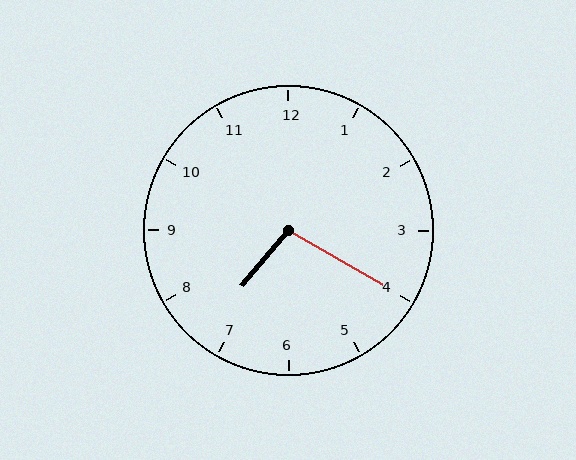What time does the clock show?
7:20.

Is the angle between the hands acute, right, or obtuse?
It is obtuse.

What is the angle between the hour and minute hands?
Approximately 100 degrees.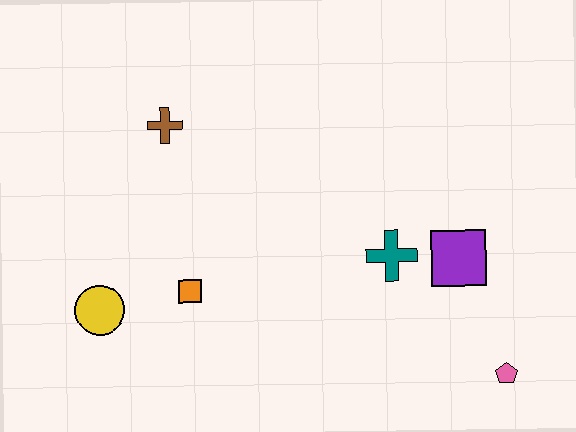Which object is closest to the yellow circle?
The orange square is closest to the yellow circle.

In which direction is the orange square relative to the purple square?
The orange square is to the left of the purple square.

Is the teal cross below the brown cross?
Yes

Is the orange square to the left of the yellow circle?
No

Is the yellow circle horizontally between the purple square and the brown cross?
No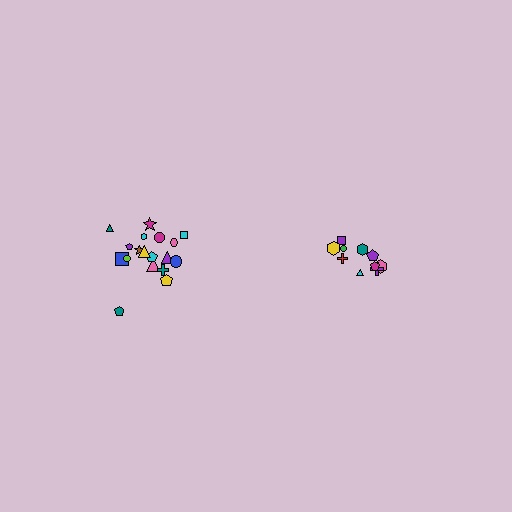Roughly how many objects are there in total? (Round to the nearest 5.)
Roughly 30 objects in total.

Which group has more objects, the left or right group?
The left group.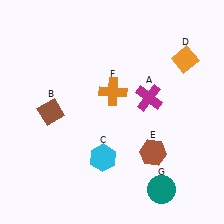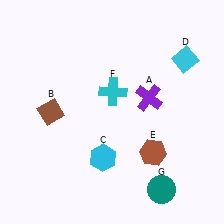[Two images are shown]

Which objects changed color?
A changed from magenta to purple. D changed from orange to cyan. F changed from orange to cyan.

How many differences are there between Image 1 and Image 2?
There are 3 differences between the two images.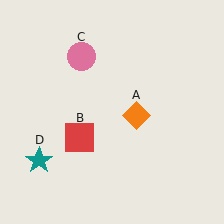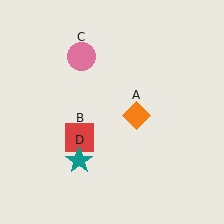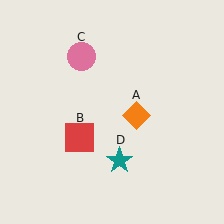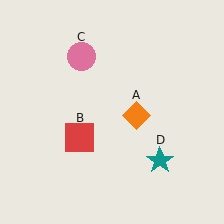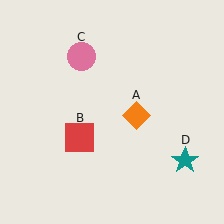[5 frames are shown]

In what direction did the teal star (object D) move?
The teal star (object D) moved right.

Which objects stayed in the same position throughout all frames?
Orange diamond (object A) and red square (object B) and pink circle (object C) remained stationary.